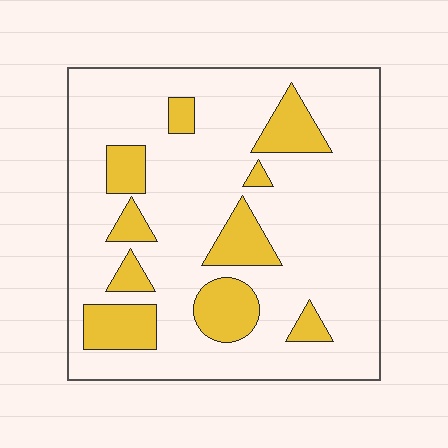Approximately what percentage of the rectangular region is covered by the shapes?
Approximately 20%.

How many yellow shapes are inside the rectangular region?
10.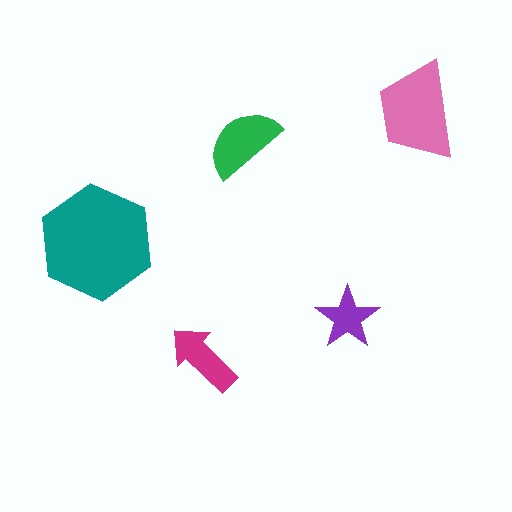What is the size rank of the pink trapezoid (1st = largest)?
2nd.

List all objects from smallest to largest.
The purple star, the magenta arrow, the green semicircle, the pink trapezoid, the teal hexagon.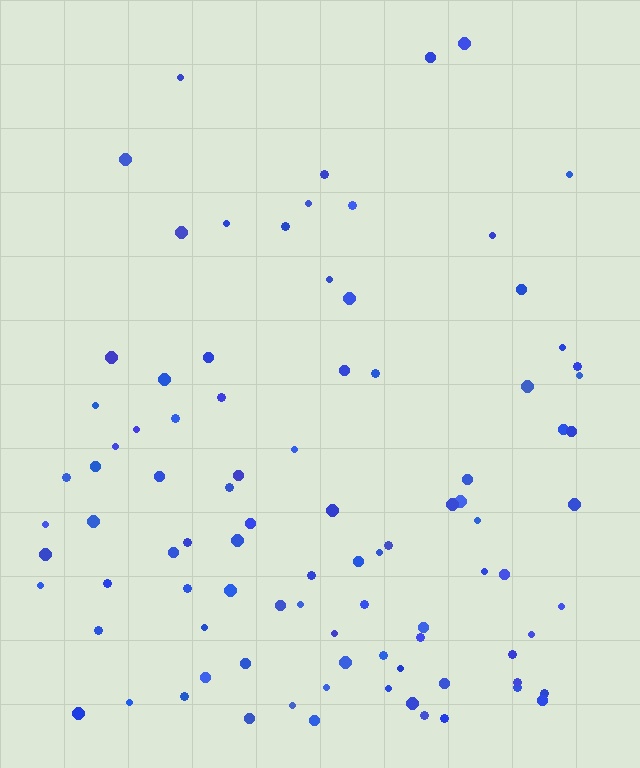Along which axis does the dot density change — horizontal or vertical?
Vertical.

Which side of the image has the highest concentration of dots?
The bottom.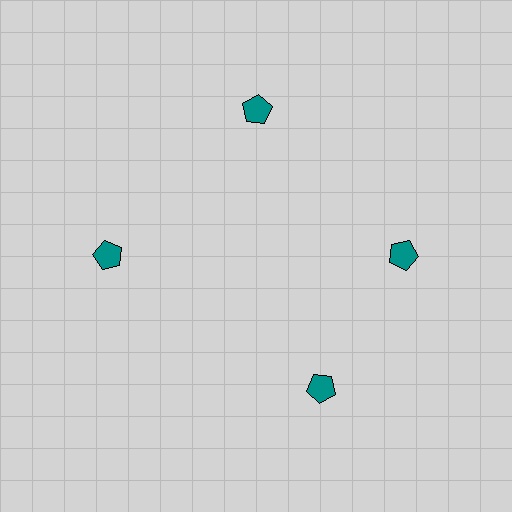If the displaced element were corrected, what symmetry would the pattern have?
It would have 4-fold rotational symmetry — the pattern would map onto itself every 90 degrees.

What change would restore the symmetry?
The symmetry would be restored by rotating it back into even spacing with its neighbors so that all 4 pentagons sit at equal angles and equal distance from the center.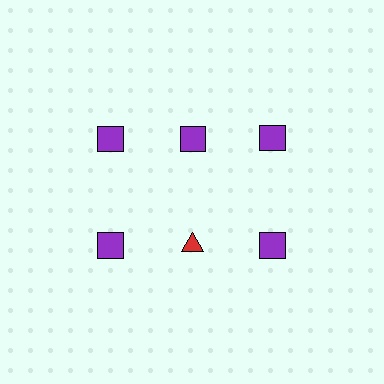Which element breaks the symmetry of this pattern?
The red triangle in the second row, second from left column breaks the symmetry. All other shapes are purple squares.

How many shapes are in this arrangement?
There are 6 shapes arranged in a grid pattern.